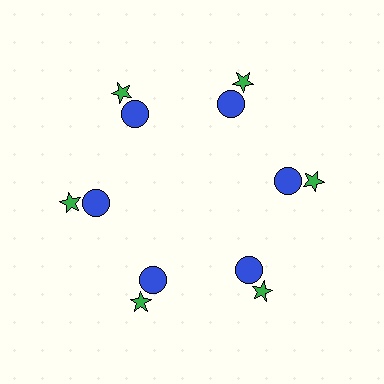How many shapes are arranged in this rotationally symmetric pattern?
There are 12 shapes, arranged in 6 groups of 2.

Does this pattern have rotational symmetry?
Yes, this pattern has 6-fold rotational symmetry. It looks the same after rotating 60 degrees around the center.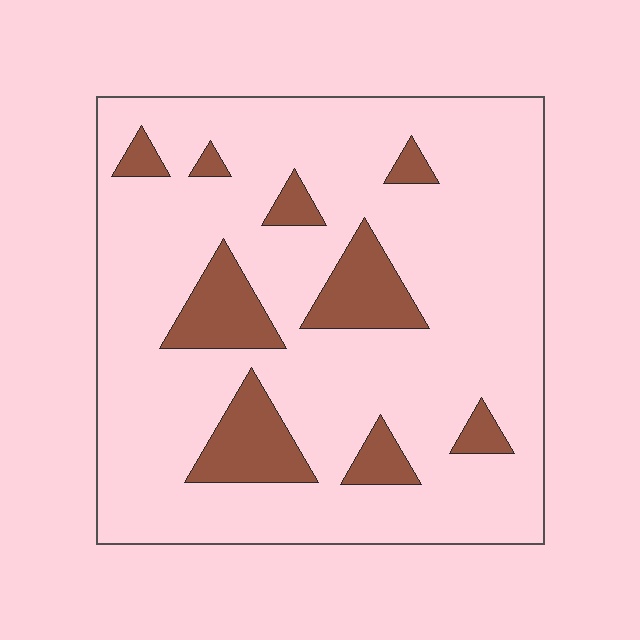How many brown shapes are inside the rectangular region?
9.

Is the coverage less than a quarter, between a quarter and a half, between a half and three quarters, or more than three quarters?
Less than a quarter.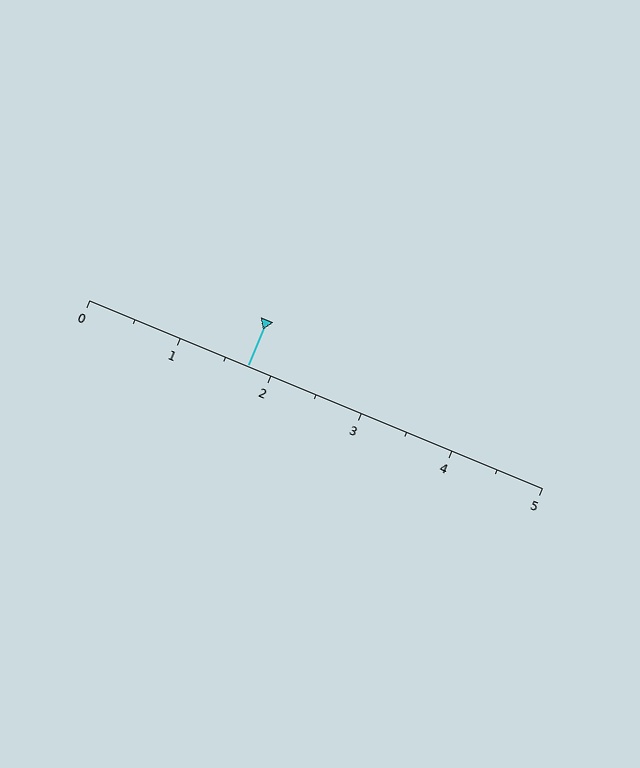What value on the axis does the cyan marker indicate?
The marker indicates approximately 1.8.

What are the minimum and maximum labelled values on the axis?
The axis runs from 0 to 5.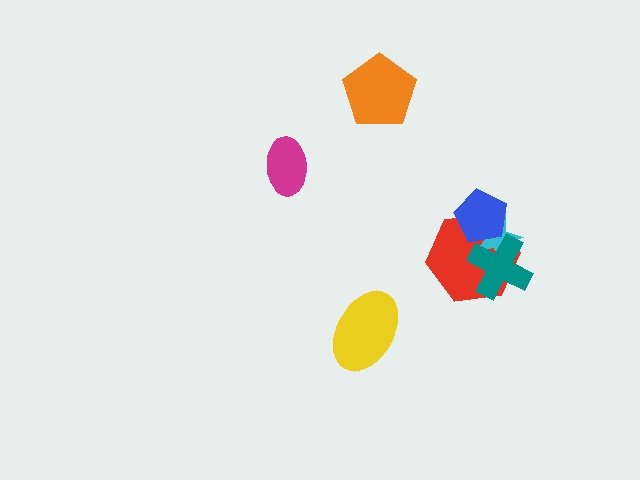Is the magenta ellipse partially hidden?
No, no other shape covers it.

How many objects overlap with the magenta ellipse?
0 objects overlap with the magenta ellipse.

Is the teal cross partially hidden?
Yes, it is partially covered by another shape.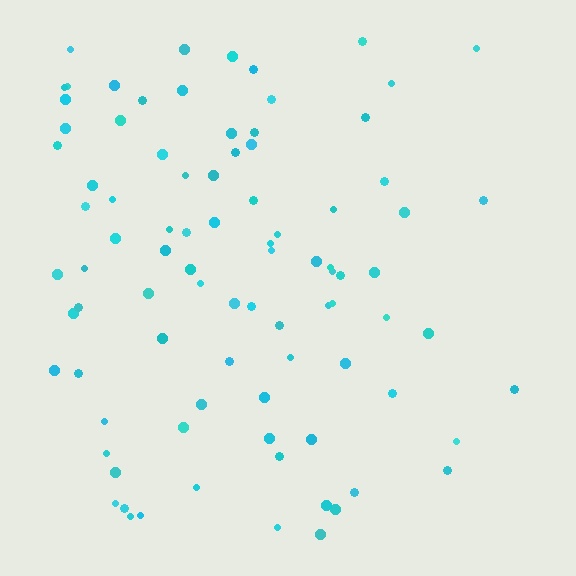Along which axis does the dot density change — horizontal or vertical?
Horizontal.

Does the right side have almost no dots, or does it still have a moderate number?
Still a moderate number, just noticeably fewer than the left.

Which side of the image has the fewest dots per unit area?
The right.